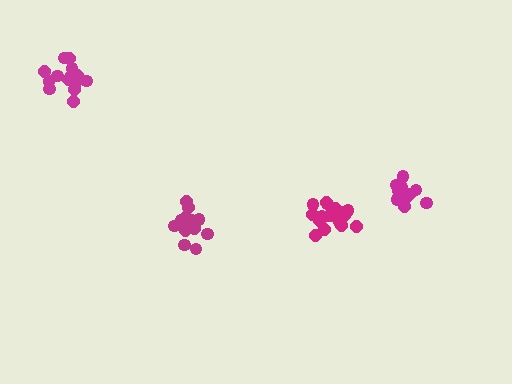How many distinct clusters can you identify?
There are 4 distinct clusters.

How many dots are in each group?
Group 1: 18 dots, Group 2: 13 dots, Group 3: 15 dots, Group 4: 13 dots (59 total).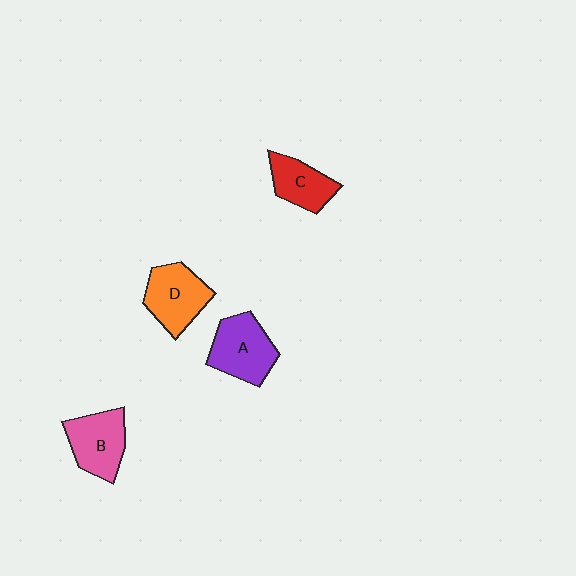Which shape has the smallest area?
Shape C (red).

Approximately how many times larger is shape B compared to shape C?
Approximately 1.3 times.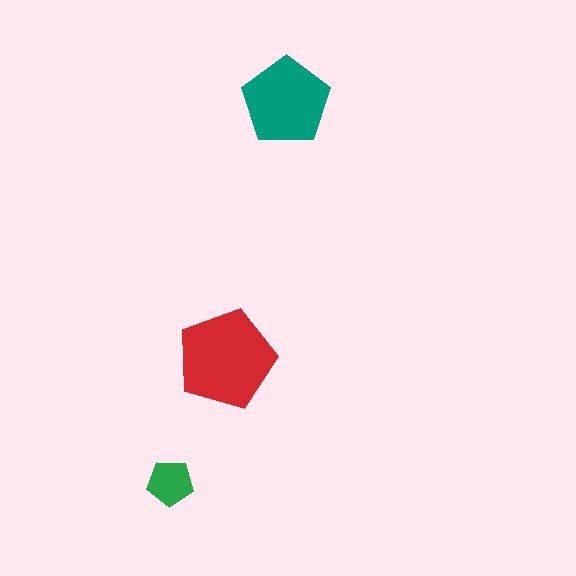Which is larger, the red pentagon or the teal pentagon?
The red one.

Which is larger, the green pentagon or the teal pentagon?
The teal one.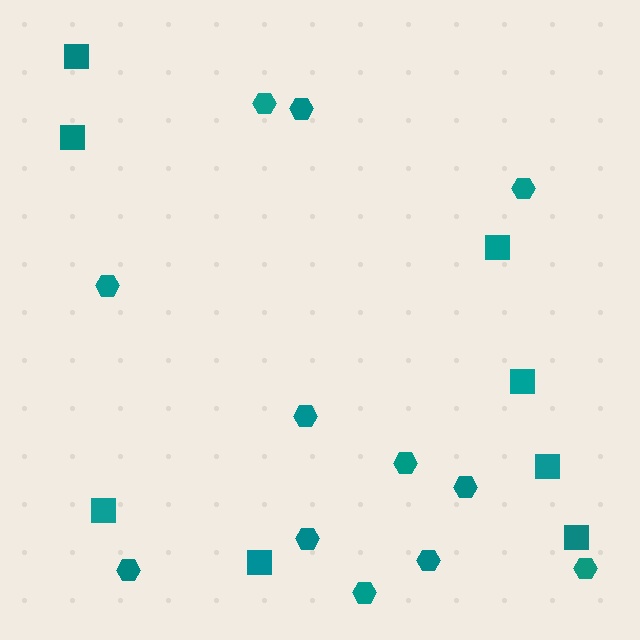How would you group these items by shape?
There are 2 groups: one group of squares (8) and one group of hexagons (12).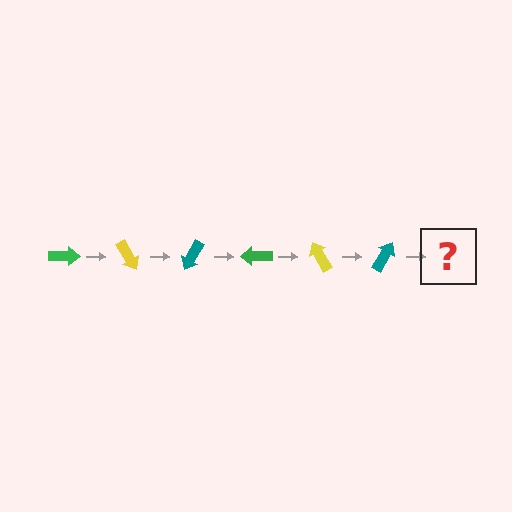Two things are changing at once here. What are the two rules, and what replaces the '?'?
The two rules are that it rotates 60 degrees each step and the color cycles through green, yellow, and teal. The '?' should be a green arrow, rotated 360 degrees from the start.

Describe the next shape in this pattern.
It should be a green arrow, rotated 360 degrees from the start.